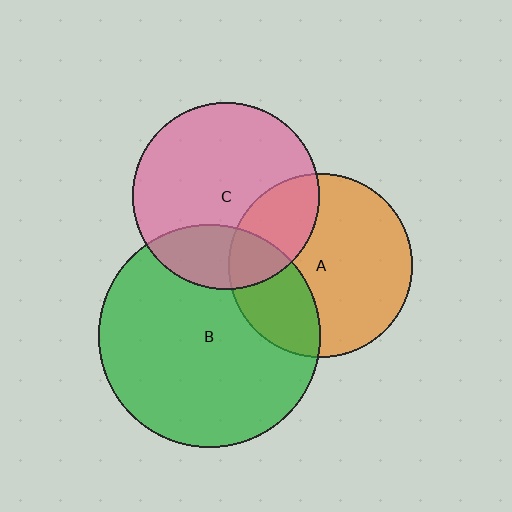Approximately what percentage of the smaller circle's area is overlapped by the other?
Approximately 25%.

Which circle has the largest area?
Circle B (green).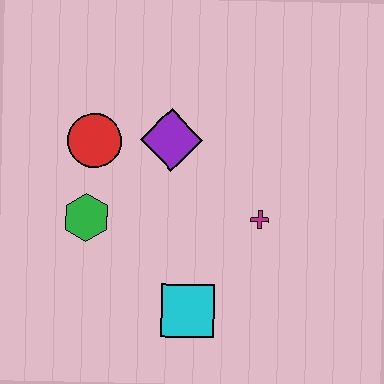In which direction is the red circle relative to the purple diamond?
The red circle is to the left of the purple diamond.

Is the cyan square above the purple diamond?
No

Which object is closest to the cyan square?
The magenta cross is closest to the cyan square.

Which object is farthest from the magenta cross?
The red circle is farthest from the magenta cross.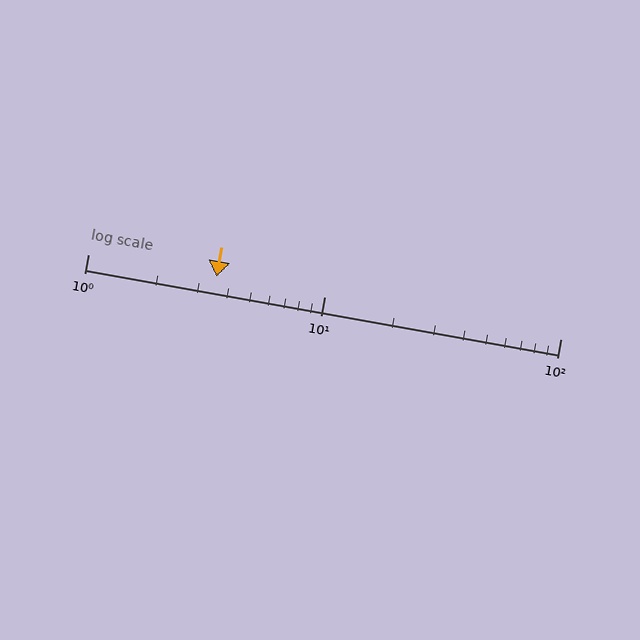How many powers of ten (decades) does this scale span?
The scale spans 2 decades, from 1 to 100.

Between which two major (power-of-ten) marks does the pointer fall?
The pointer is between 1 and 10.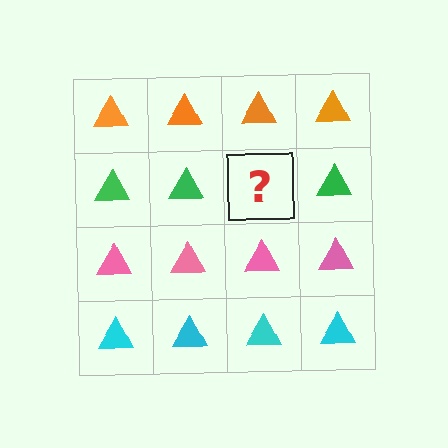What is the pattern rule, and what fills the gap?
The rule is that each row has a consistent color. The gap should be filled with a green triangle.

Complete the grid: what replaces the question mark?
The question mark should be replaced with a green triangle.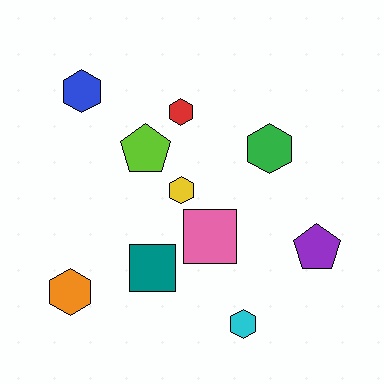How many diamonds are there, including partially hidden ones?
There are no diamonds.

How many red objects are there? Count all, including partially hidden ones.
There is 1 red object.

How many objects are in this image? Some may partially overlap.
There are 10 objects.